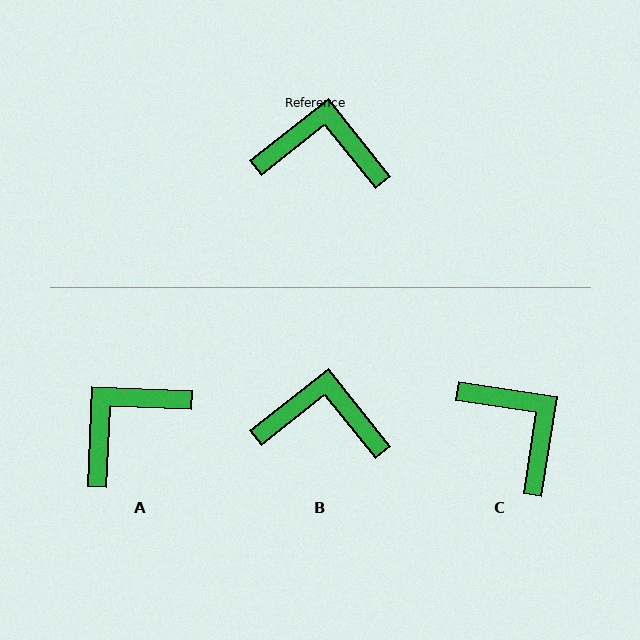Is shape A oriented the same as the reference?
No, it is off by about 49 degrees.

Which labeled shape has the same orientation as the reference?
B.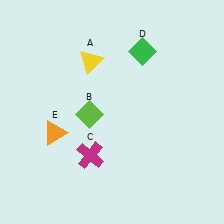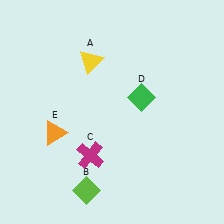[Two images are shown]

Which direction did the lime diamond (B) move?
The lime diamond (B) moved down.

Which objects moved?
The objects that moved are: the lime diamond (B), the green diamond (D).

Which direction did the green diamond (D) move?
The green diamond (D) moved down.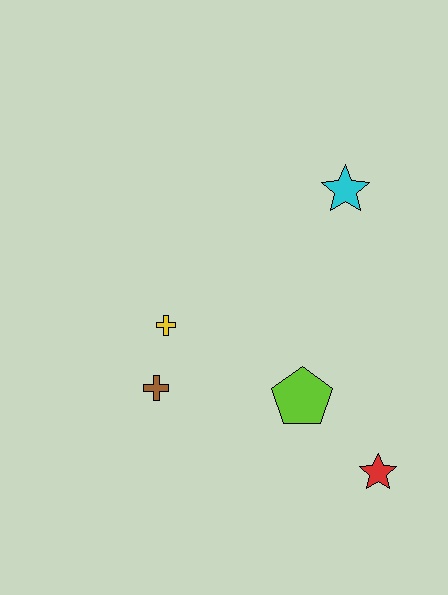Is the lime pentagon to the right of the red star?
No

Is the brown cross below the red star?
No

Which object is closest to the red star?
The lime pentagon is closest to the red star.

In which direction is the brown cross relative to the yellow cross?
The brown cross is below the yellow cross.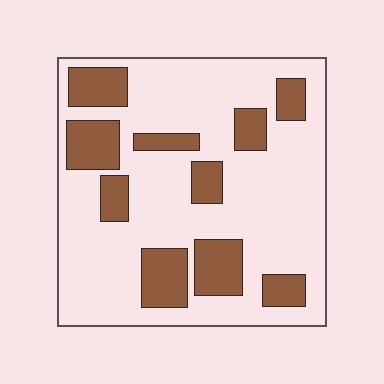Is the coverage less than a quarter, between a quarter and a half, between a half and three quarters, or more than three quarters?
Between a quarter and a half.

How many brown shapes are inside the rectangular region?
10.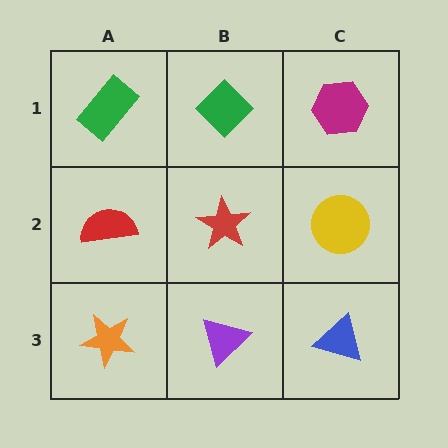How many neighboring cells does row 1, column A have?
2.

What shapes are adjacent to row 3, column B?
A red star (row 2, column B), an orange star (row 3, column A), a blue triangle (row 3, column C).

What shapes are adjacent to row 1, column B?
A red star (row 2, column B), a green rectangle (row 1, column A), a magenta hexagon (row 1, column C).